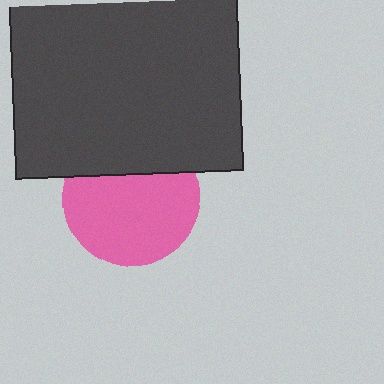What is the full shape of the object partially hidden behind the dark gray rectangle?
The partially hidden object is a pink circle.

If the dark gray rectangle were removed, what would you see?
You would see the complete pink circle.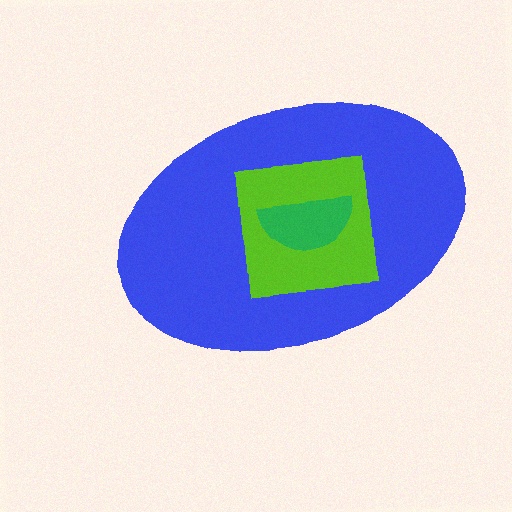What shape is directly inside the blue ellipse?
The lime square.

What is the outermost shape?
The blue ellipse.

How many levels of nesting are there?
3.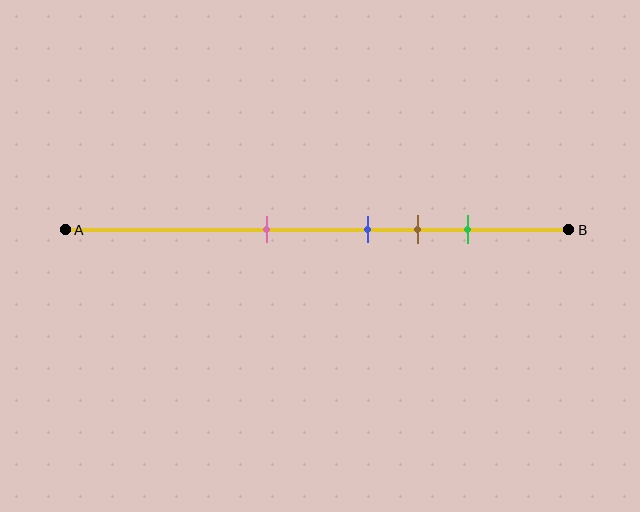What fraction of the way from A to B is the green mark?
The green mark is approximately 80% (0.8) of the way from A to B.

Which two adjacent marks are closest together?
The blue and brown marks are the closest adjacent pair.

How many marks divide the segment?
There are 4 marks dividing the segment.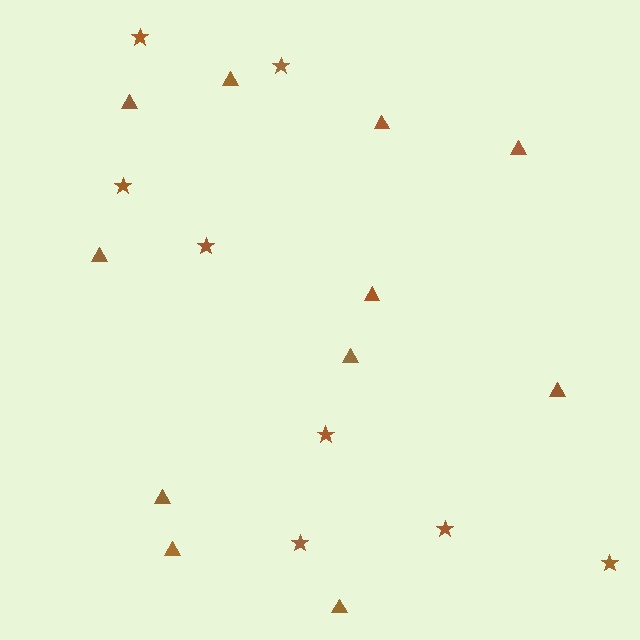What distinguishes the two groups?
There are 2 groups: one group of triangles (11) and one group of stars (8).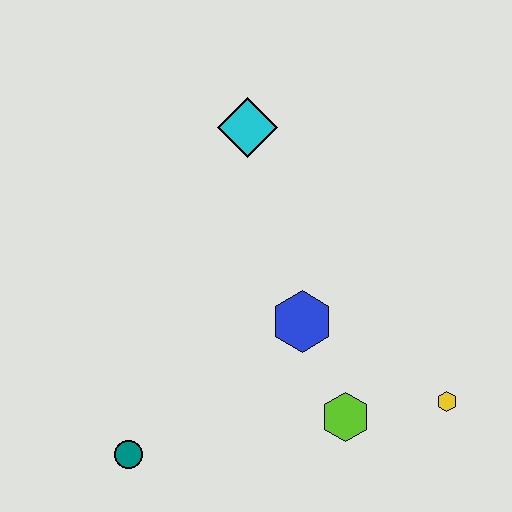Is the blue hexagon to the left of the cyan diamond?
No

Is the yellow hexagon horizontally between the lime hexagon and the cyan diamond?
No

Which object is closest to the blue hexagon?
The lime hexagon is closest to the blue hexagon.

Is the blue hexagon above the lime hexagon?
Yes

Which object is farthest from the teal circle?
The cyan diamond is farthest from the teal circle.